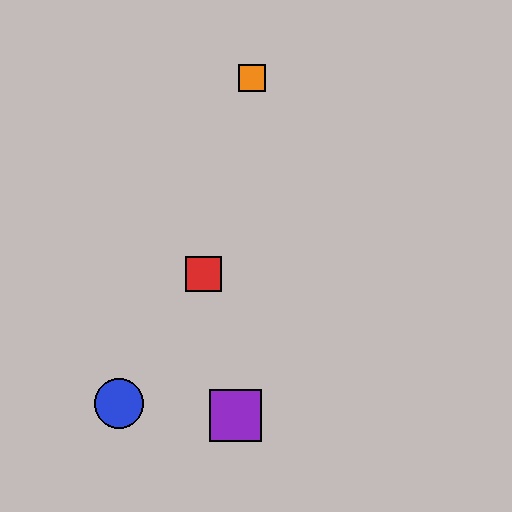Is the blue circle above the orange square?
No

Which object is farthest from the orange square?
The blue circle is farthest from the orange square.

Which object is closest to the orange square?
The red square is closest to the orange square.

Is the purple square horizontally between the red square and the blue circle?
No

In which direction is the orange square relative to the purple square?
The orange square is above the purple square.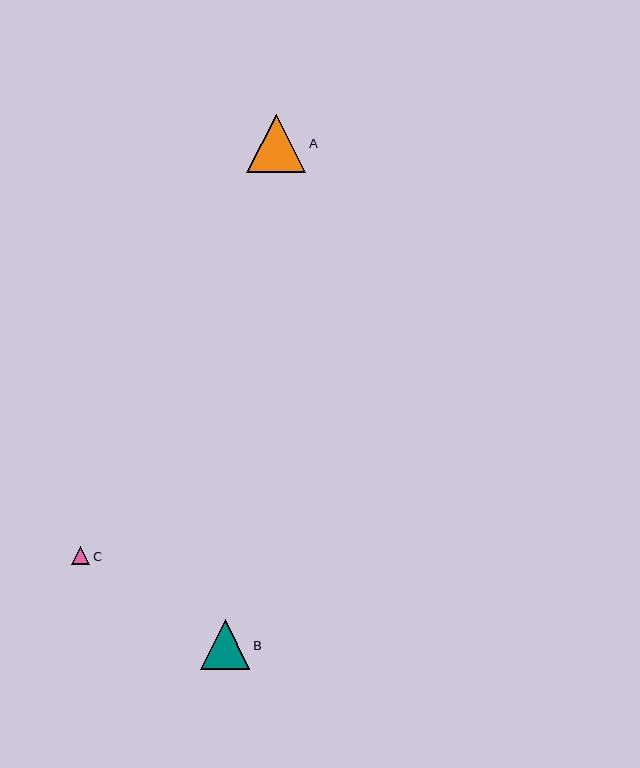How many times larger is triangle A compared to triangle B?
Triangle A is approximately 1.2 times the size of triangle B.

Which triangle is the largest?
Triangle A is the largest with a size of approximately 59 pixels.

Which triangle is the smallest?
Triangle C is the smallest with a size of approximately 18 pixels.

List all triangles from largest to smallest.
From largest to smallest: A, B, C.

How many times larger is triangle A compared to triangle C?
Triangle A is approximately 3.2 times the size of triangle C.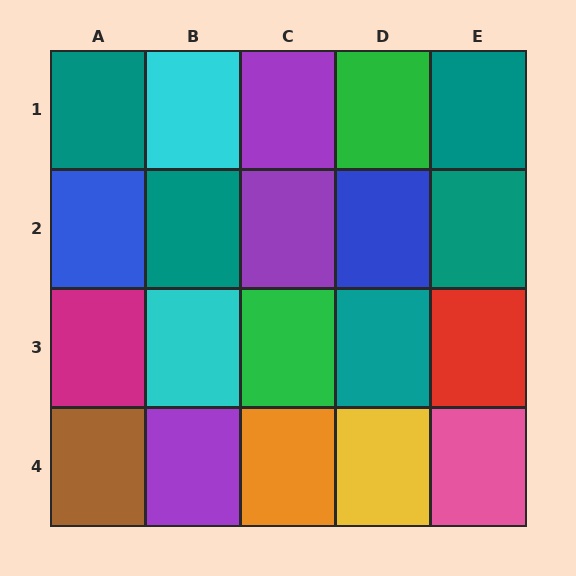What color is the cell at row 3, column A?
Magenta.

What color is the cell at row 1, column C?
Purple.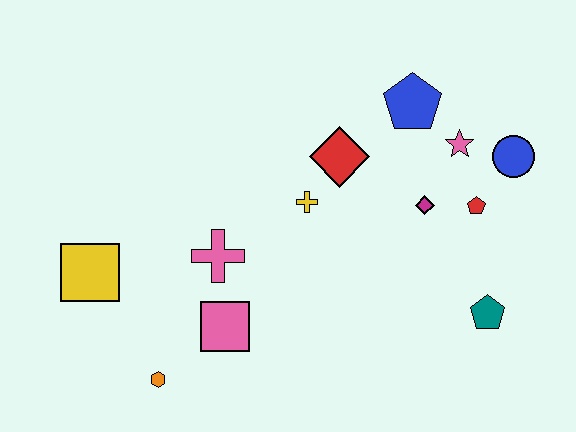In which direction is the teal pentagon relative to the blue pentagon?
The teal pentagon is below the blue pentagon.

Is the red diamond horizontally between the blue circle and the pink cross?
Yes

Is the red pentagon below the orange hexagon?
No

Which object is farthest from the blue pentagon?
The orange hexagon is farthest from the blue pentagon.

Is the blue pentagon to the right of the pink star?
No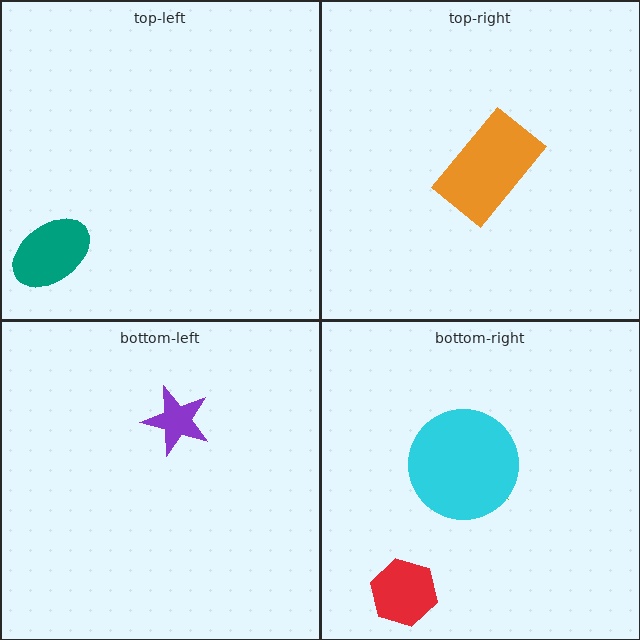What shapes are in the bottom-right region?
The lime triangle, the red hexagon, the cyan circle.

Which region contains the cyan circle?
The bottom-right region.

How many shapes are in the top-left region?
1.